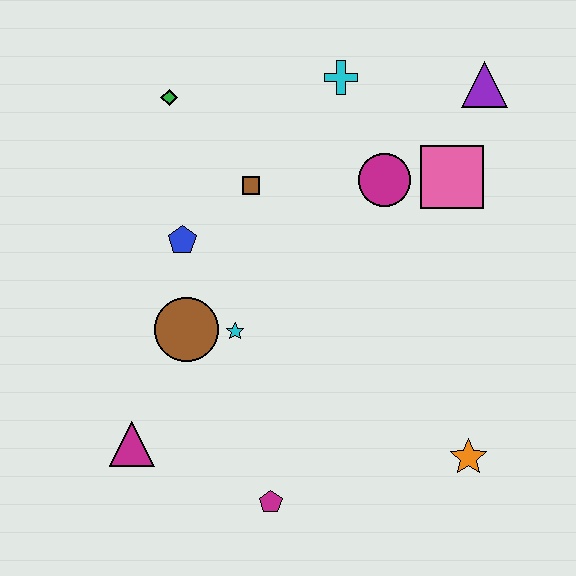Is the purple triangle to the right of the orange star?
Yes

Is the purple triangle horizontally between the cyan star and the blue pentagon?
No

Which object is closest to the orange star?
The magenta pentagon is closest to the orange star.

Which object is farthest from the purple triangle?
The magenta triangle is farthest from the purple triangle.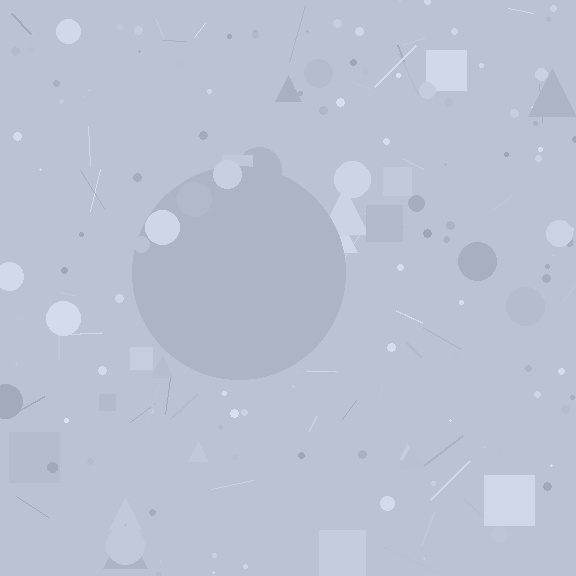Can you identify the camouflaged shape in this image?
The camouflaged shape is a circle.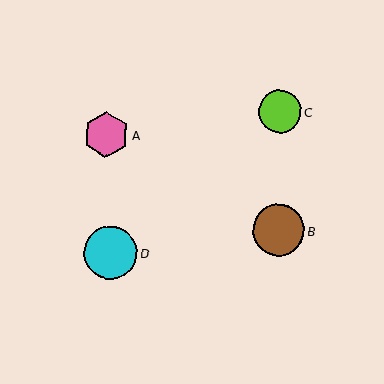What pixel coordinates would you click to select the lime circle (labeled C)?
Click at (280, 112) to select the lime circle C.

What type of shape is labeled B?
Shape B is a brown circle.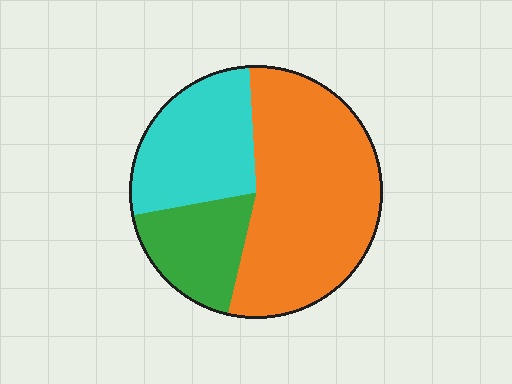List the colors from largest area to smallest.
From largest to smallest: orange, cyan, green.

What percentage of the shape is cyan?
Cyan takes up about one quarter (1/4) of the shape.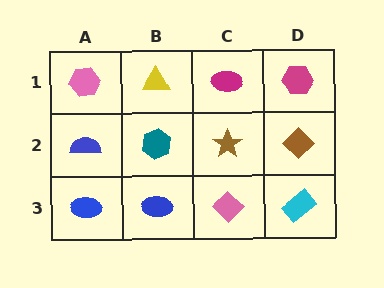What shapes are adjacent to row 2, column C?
A magenta ellipse (row 1, column C), a pink diamond (row 3, column C), a teal hexagon (row 2, column B), a brown diamond (row 2, column D).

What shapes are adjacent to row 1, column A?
A blue semicircle (row 2, column A), a yellow triangle (row 1, column B).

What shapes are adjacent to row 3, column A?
A blue semicircle (row 2, column A), a blue ellipse (row 3, column B).